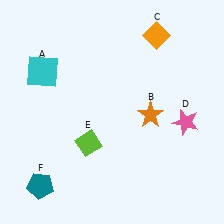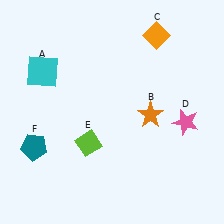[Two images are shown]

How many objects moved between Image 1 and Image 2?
1 object moved between the two images.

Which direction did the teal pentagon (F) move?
The teal pentagon (F) moved up.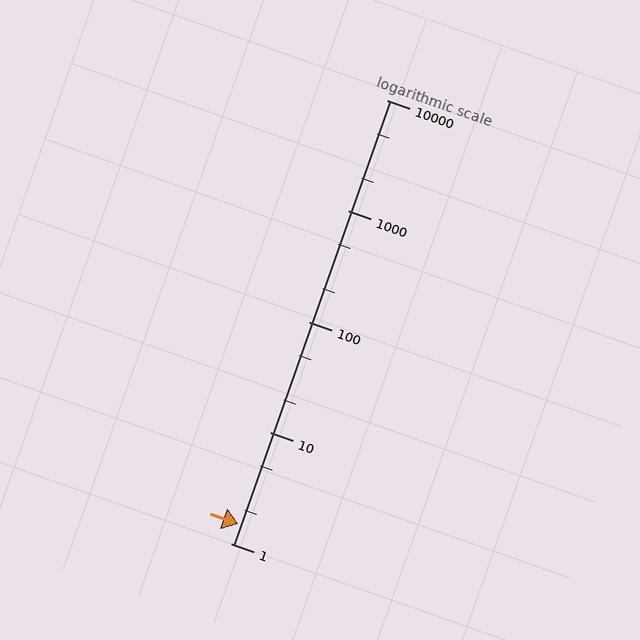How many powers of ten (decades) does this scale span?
The scale spans 4 decades, from 1 to 10000.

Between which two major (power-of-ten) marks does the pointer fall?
The pointer is between 1 and 10.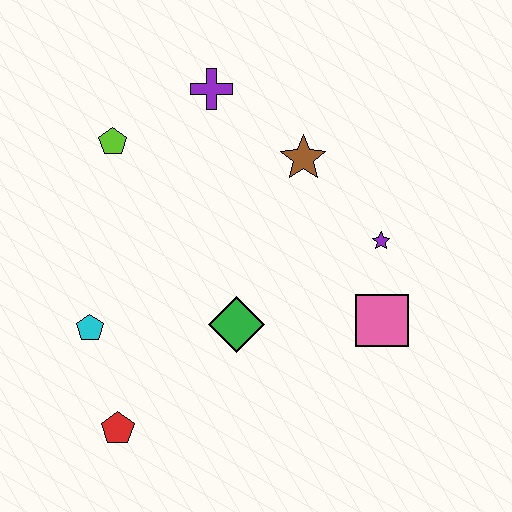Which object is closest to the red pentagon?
The cyan pentagon is closest to the red pentagon.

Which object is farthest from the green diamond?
The purple cross is farthest from the green diamond.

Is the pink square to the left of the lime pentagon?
No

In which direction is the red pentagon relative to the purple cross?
The red pentagon is below the purple cross.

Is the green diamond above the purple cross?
No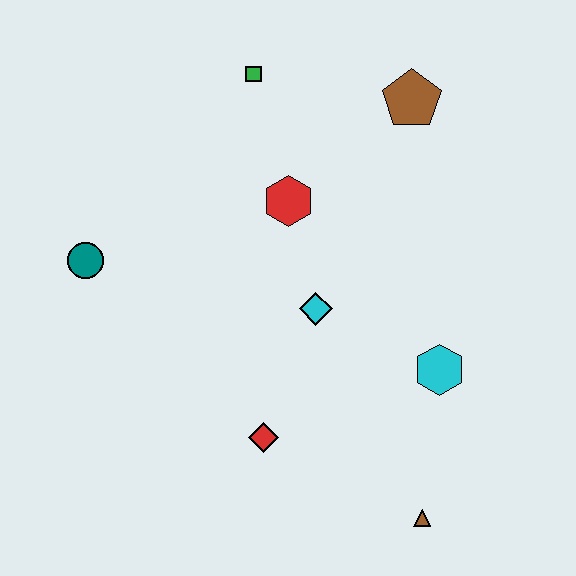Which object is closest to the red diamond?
The cyan diamond is closest to the red diamond.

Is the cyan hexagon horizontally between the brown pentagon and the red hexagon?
No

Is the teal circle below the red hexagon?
Yes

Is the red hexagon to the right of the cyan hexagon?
No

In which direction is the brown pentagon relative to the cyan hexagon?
The brown pentagon is above the cyan hexagon.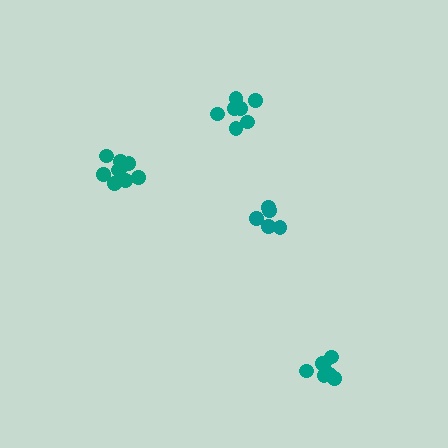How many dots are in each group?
Group 1: 7 dots, Group 2: 7 dots, Group 3: 10 dots, Group 4: 6 dots (30 total).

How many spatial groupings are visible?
There are 4 spatial groupings.